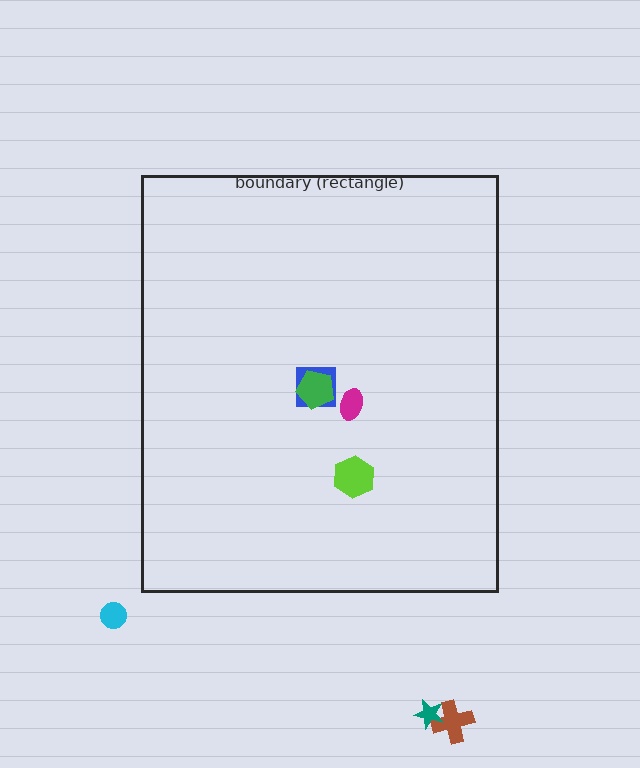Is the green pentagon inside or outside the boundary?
Inside.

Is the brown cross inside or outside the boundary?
Outside.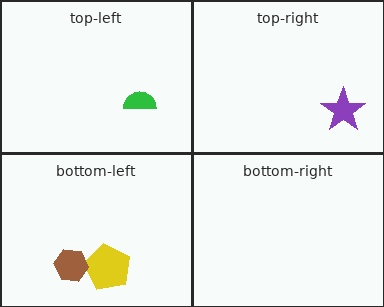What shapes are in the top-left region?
The green semicircle.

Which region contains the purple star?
The top-right region.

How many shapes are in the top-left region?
1.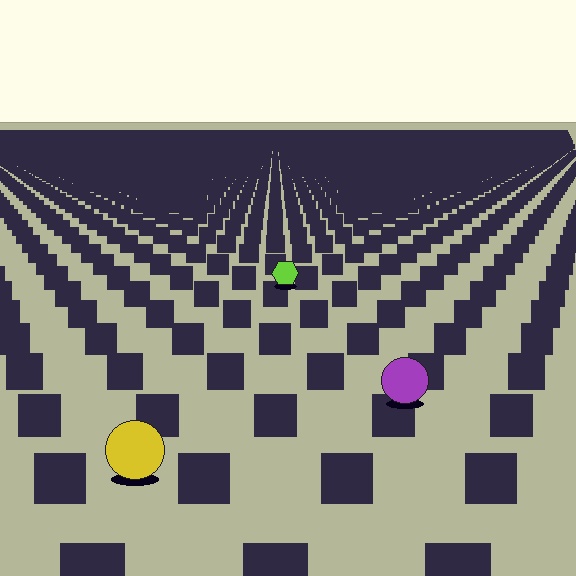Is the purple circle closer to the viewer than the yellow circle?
No. The yellow circle is closer — you can tell from the texture gradient: the ground texture is coarser near it.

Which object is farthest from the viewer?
The lime hexagon is farthest from the viewer. It appears smaller and the ground texture around it is denser.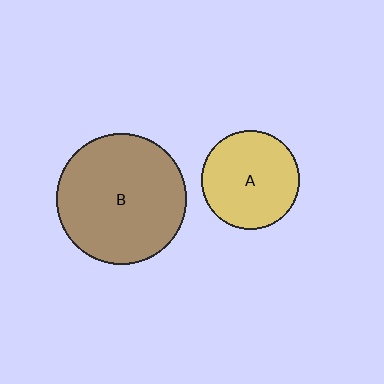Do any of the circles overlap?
No, none of the circles overlap.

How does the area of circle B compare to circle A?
Approximately 1.8 times.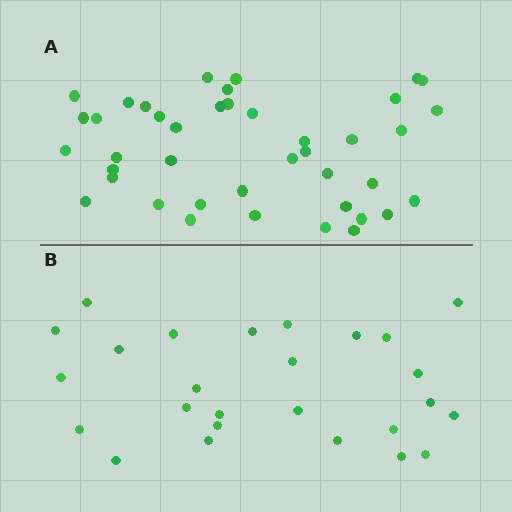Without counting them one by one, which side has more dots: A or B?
Region A (the top region) has more dots.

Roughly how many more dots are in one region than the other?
Region A has approximately 15 more dots than region B.